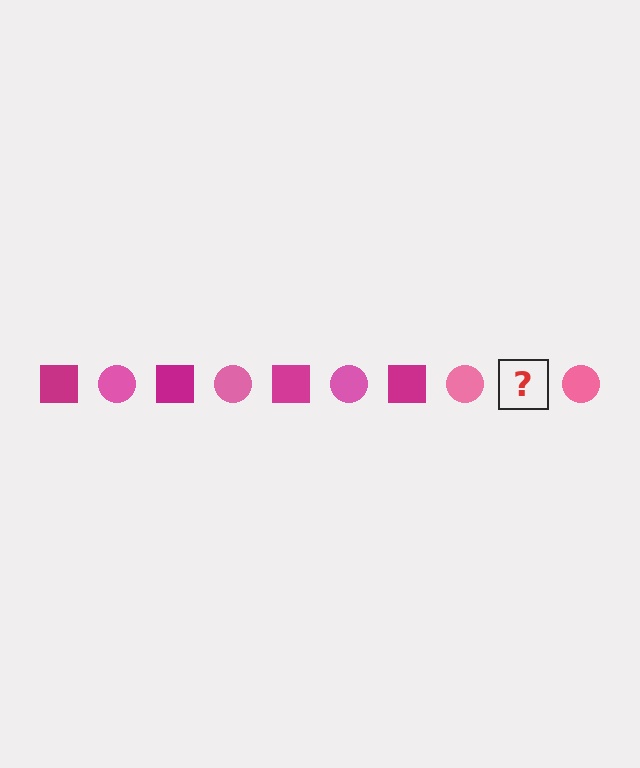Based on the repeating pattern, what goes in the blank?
The blank should be a magenta square.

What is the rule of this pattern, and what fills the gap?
The rule is that the pattern alternates between magenta square and pink circle. The gap should be filled with a magenta square.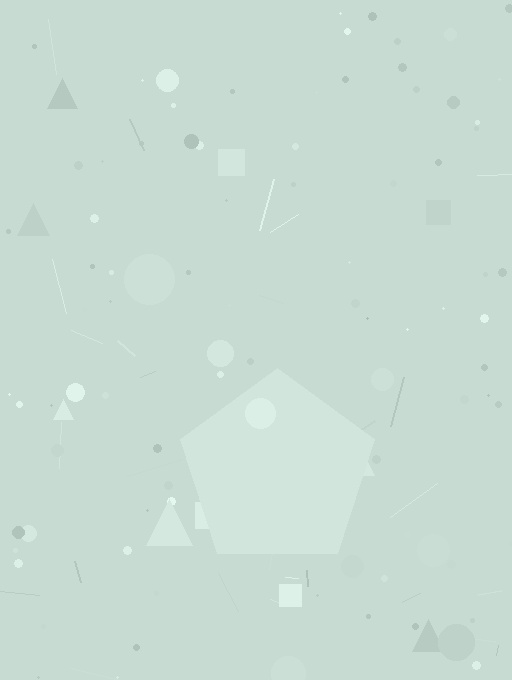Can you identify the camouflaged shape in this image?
The camouflaged shape is a pentagon.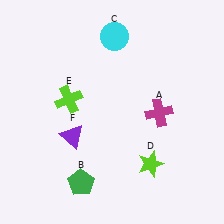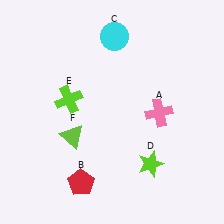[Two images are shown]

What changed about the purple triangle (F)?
In Image 1, F is purple. In Image 2, it changed to lime.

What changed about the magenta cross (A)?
In Image 1, A is magenta. In Image 2, it changed to pink.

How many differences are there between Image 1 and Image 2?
There are 3 differences between the two images.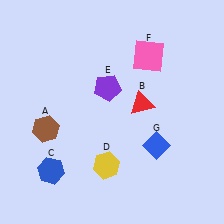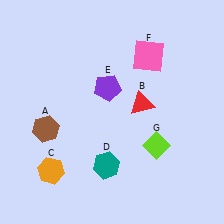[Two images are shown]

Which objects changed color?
C changed from blue to orange. D changed from yellow to teal. G changed from blue to lime.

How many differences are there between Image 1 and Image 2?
There are 3 differences between the two images.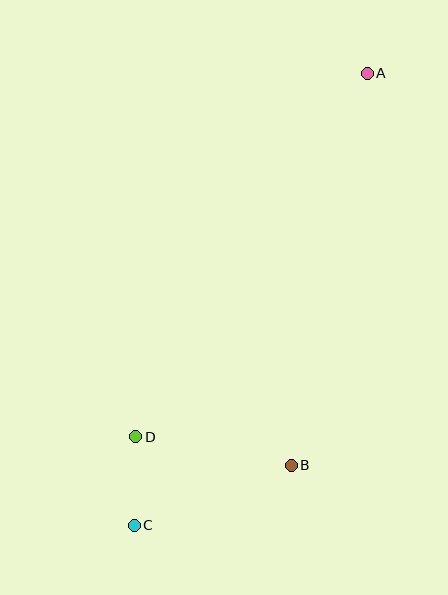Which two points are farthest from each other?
Points A and C are farthest from each other.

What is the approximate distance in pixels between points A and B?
The distance between A and B is approximately 399 pixels.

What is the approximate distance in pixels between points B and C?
The distance between B and C is approximately 168 pixels.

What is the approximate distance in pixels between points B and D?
The distance between B and D is approximately 158 pixels.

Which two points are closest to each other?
Points C and D are closest to each other.